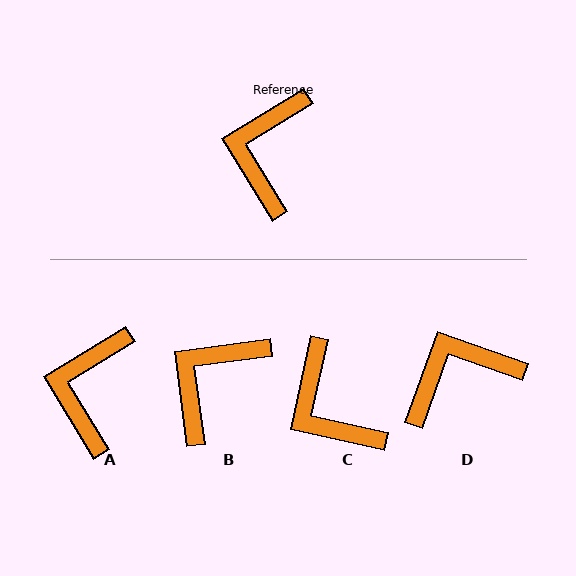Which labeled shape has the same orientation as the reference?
A.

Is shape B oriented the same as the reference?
No, it is off by about 24 degrees.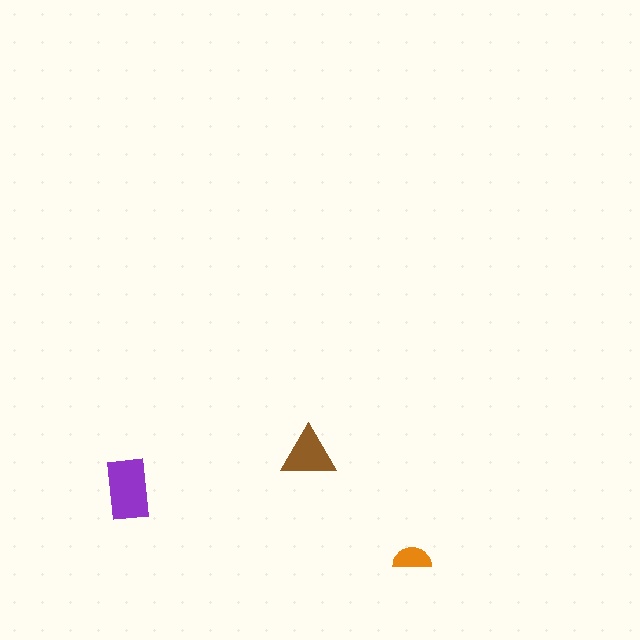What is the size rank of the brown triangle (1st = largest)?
2nd.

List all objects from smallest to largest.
The orange semicircle, the brown triangle, the purple rectangle.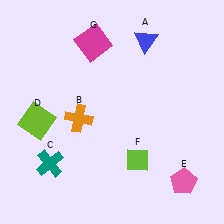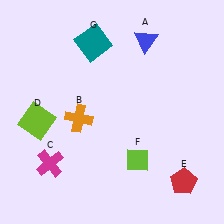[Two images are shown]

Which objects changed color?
C changed from teal to magenta. E changed from pink to red. G changed from magenta to teal.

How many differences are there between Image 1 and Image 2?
There are 3 differences between the two images.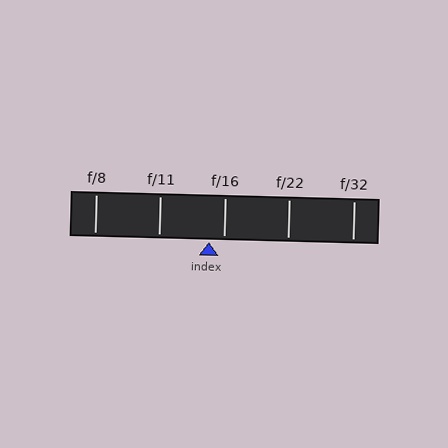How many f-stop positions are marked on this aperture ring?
There are 5 f-stop positions marked.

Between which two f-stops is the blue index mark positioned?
The index mark is between f/11 and f/16.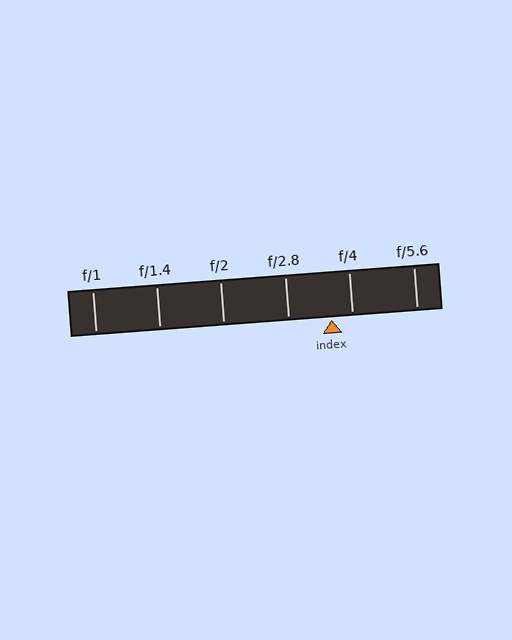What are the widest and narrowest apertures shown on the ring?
The widest aperture shown is f/1 and the narrowest is f/5.6.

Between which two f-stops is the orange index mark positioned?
The index mark is between f/2.8 and f/4.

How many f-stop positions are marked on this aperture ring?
There are 6 f-stop positions marked.